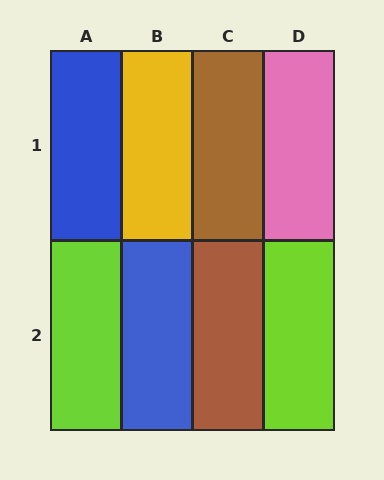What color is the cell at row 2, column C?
Brown.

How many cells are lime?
2 cells are lime.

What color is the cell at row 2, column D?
Lime.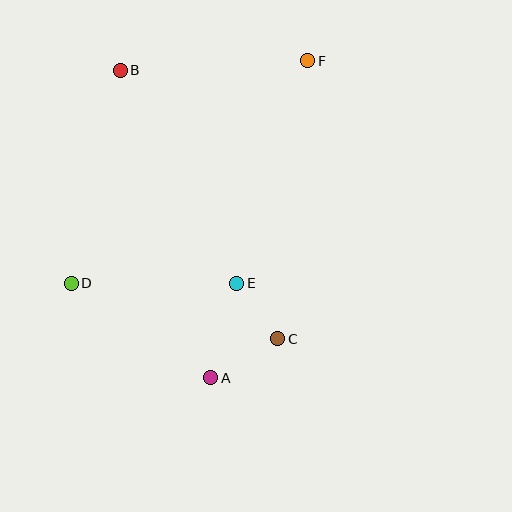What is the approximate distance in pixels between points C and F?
The distance between C and F is approximately 280 pixels.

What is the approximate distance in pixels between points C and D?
The distance between C and D is approximately 214 pixels.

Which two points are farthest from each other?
Points A and F are farthest from each other.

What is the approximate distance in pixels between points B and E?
The distance between B and E is approximately 243 pixels.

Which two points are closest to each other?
Points C and E are closest to each other.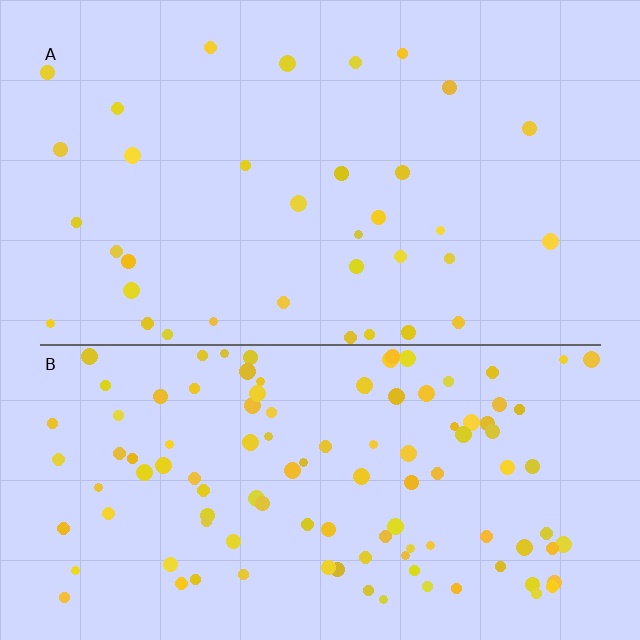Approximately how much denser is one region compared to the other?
Approximately 3.2× — region B over region A.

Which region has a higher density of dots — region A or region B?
B (the bottom).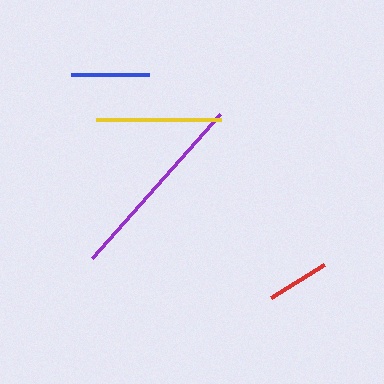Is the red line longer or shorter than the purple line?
The purple line is longer than the red line.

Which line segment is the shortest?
The red line is the shortest at approximately 62 pixels.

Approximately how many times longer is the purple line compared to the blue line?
The purple line is approximately 2.5 times the length of the blue line.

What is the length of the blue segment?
The blue segment is approximately 78 pixels long.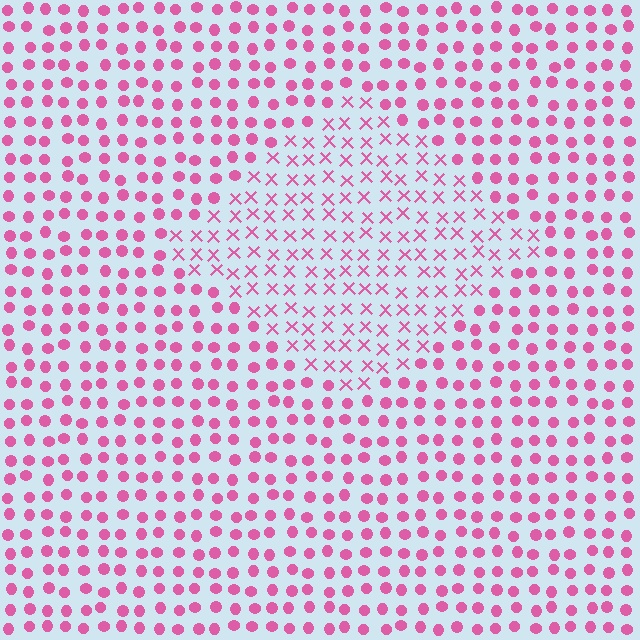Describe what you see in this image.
The image is filled with small pink elements arranged in a uniform grid. A diamond-shaped region contains X marks, while the surrounding area contains circles. The boundary is defined purely by the change in element shape.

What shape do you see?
I see a diamond.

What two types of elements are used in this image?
The image uses X marks inside the diamond region and circles outside it.